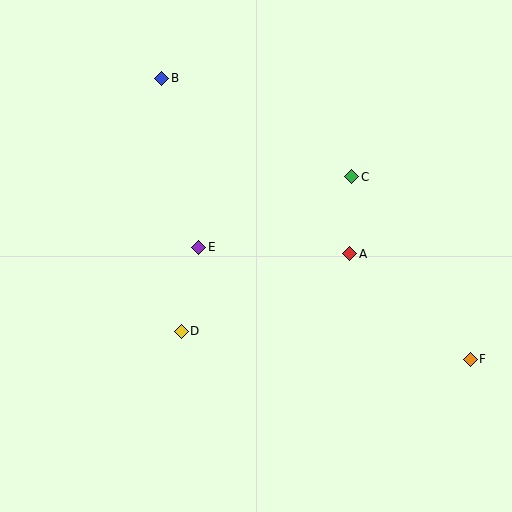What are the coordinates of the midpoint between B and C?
The midpoint between B and C is at (257, 127).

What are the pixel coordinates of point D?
Point D is at (181, 331).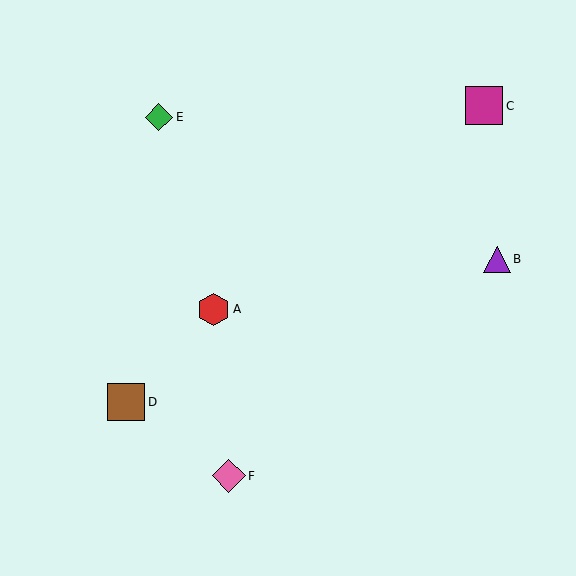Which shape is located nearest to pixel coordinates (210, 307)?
The red hexagon (labeled A) at (213, 309) is nearest to that location.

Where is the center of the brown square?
The center of the brown square is at (126, 402).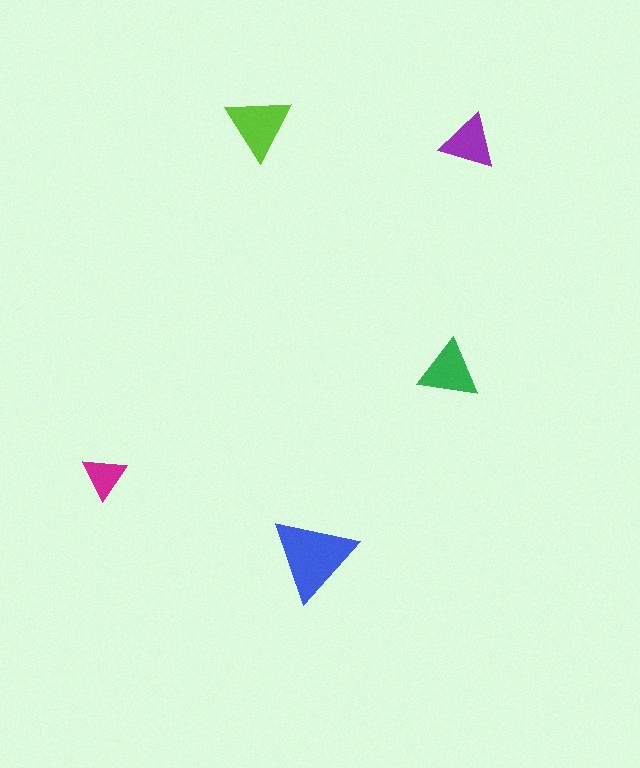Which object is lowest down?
The blue triangle is bottommost.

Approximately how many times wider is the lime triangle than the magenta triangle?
About 1.5 times wider.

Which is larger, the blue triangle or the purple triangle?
The blue one.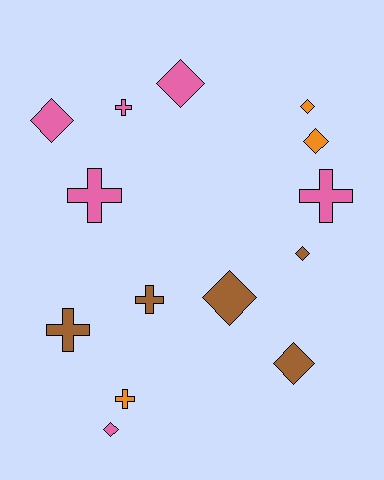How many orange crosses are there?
There is 1 orange cross.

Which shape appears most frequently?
Diamond, with 8 objects.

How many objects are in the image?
There are 14 objects.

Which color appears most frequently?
Pink, with 6 objects.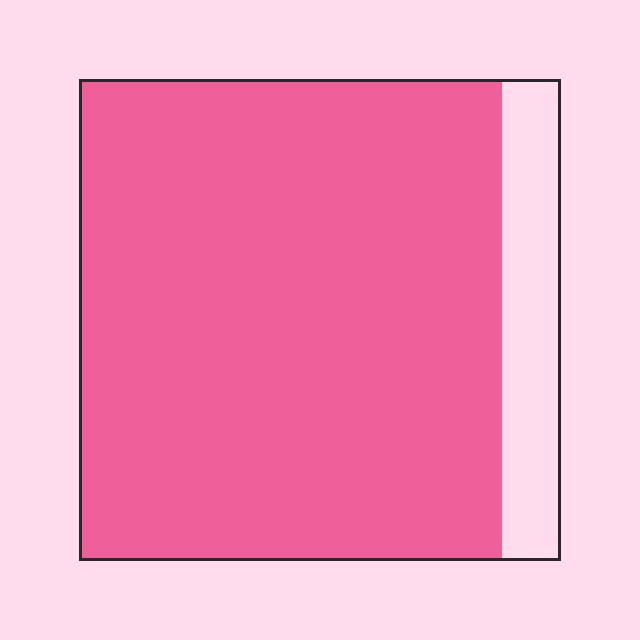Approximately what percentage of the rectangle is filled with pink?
Approximately 90%.